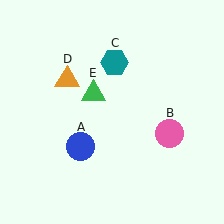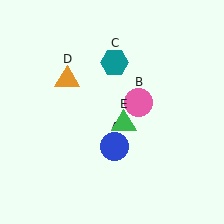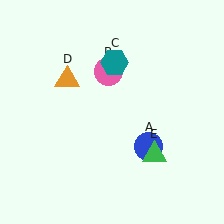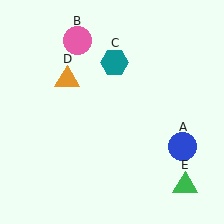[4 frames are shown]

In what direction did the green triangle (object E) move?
The green triangle (object E) moved down and to the right.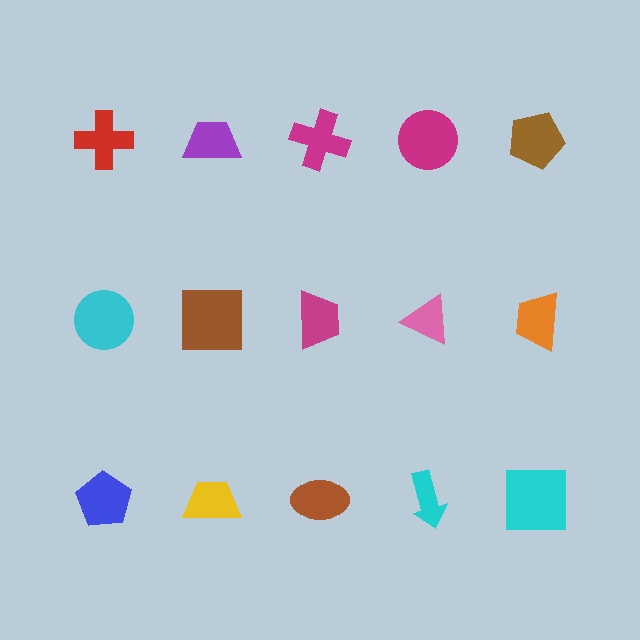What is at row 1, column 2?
A purple trapezoid.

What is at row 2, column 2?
A brown square.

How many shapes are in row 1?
5 shapes.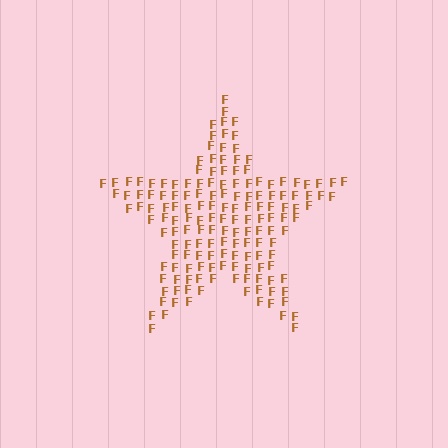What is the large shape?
The large shape is a star.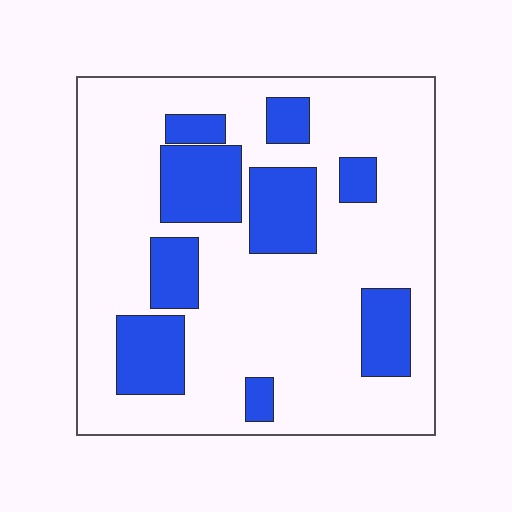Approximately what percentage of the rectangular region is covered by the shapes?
Approximately 25%.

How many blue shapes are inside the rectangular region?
9.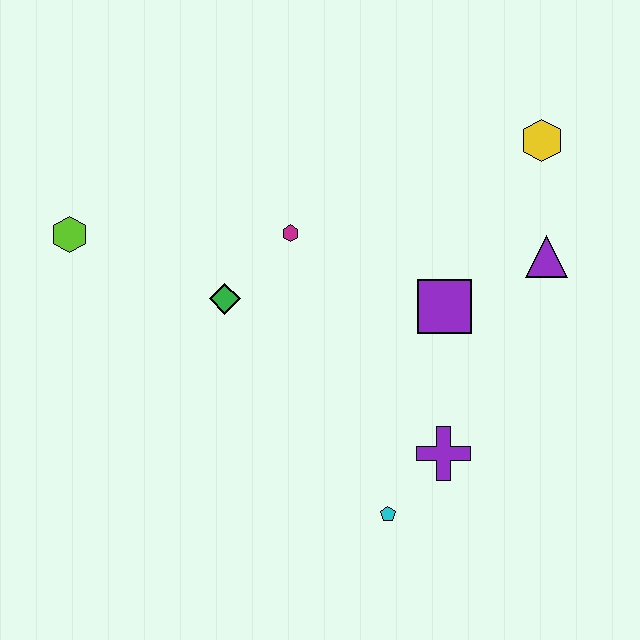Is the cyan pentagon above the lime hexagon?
No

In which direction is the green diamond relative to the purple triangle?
The green diamond is to the left of the purple triangle.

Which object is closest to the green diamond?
The magenta hexagon is closest to the green diamond.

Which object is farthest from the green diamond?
The yellow hexagon is farthest from the green diamond.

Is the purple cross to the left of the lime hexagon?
No